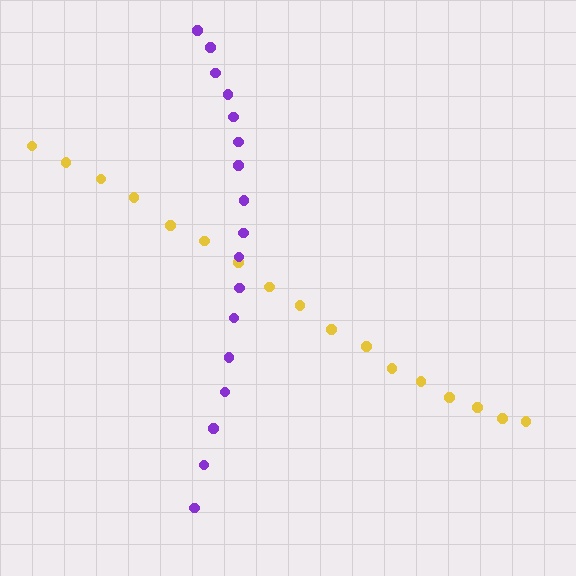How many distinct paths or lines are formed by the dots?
There are 2 distinct paths.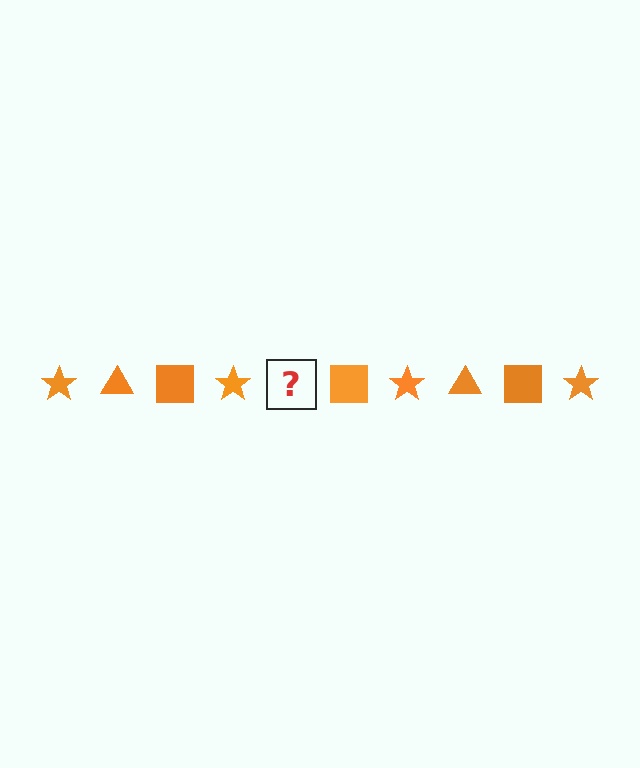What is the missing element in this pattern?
The missing element is an orange triangle.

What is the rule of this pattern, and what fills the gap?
The rule is that the pattern cycles through star, triangle, square shapes in orange. The gap should be filled with an orange triangle.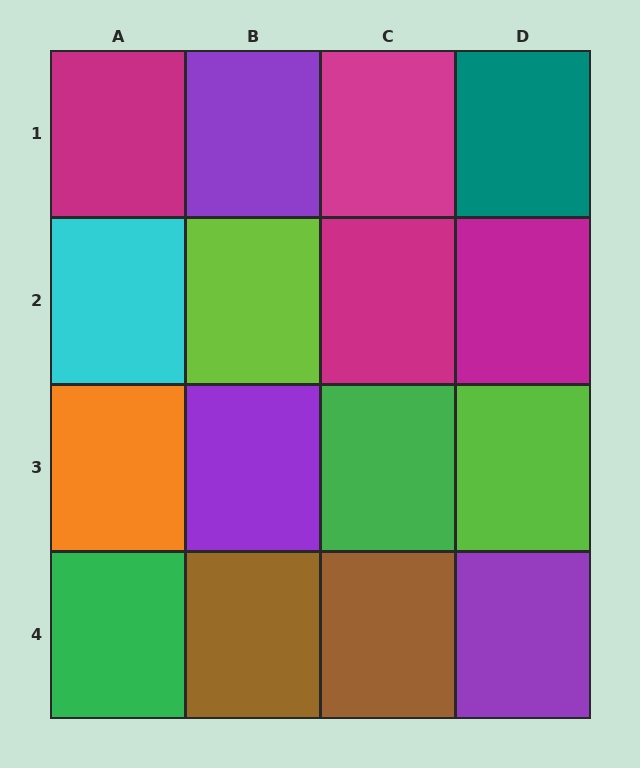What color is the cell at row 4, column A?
Green.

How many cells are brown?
2 cells are brown.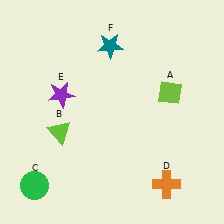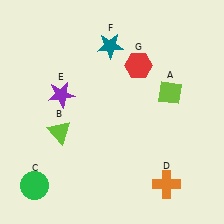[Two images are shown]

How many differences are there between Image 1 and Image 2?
There is 1 difference between the two images.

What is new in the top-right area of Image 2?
A red hexagon (G) was added in the top-right area of Image 2.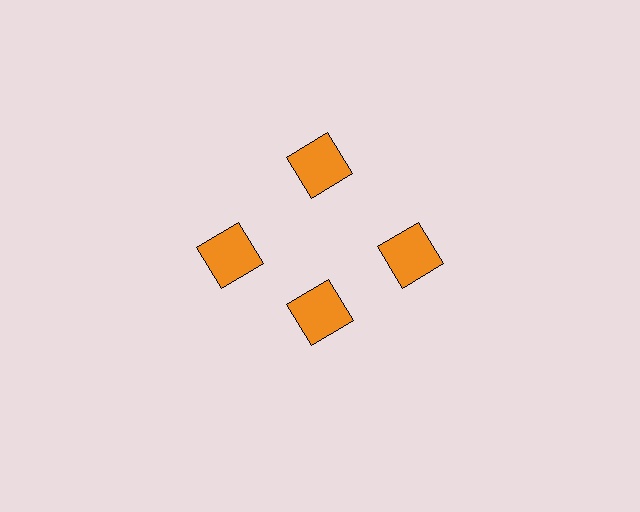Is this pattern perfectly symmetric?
No. The 4 orange squares are arranged in a ring, but one element near the 6 o'clock position is pulled inward toward the center, breaking the 4-fold rotational symmetry.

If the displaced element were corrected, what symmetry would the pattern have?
It would have 4-fold rotational symmetry — the pattern would map onto itself every 90 degrees.